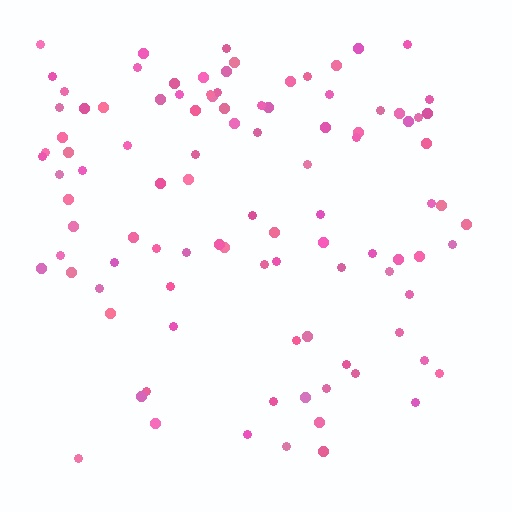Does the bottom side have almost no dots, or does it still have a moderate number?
Still a moderate number, just noticeably fewer than the top.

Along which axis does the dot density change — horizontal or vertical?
Vertical.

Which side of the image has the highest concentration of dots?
The top.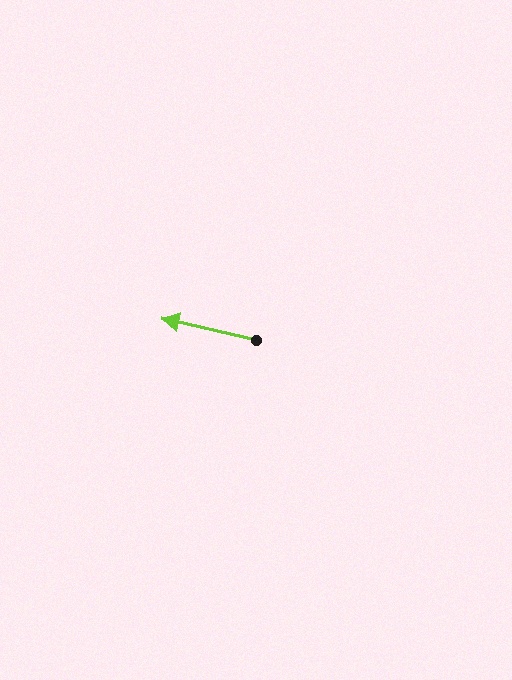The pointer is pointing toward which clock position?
Roughly 9 o'clock.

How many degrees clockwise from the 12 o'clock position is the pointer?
Approximately 283 degrees.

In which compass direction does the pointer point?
West.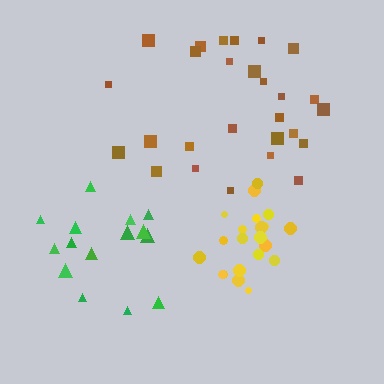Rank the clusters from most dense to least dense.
yellow, green, brown.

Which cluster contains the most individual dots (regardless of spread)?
Brown (27).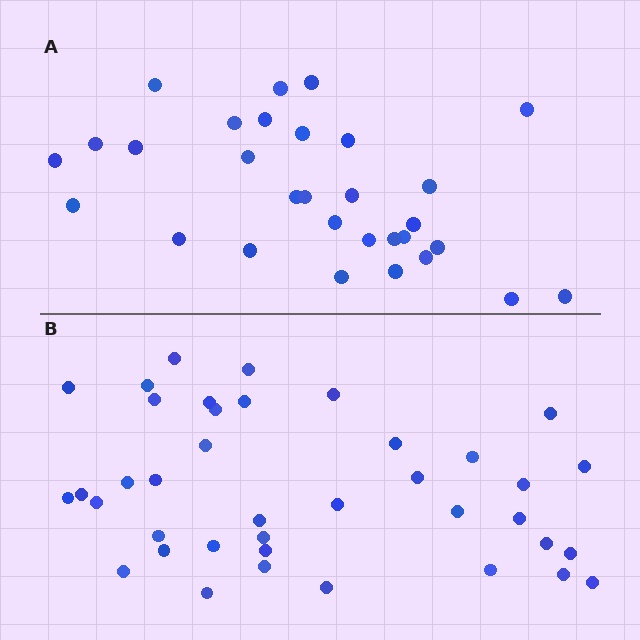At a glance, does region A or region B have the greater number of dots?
Region B (the bottom region) has more dots.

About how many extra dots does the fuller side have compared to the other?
Region B has roughly 8 or so more dots than region A.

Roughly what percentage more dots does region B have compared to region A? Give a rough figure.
About 30% more.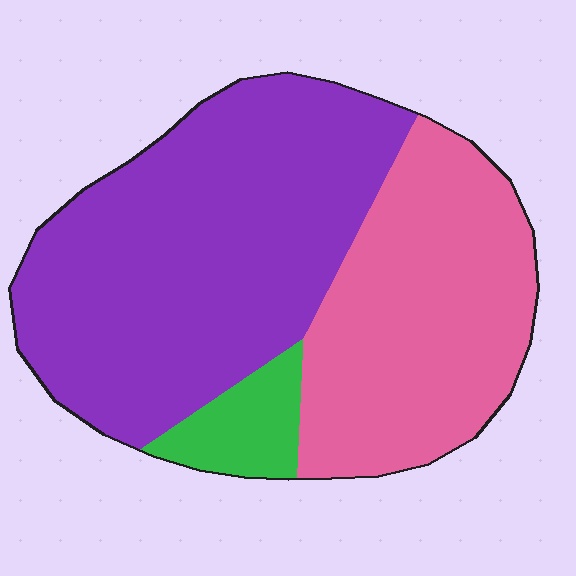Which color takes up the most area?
Purple, at roughly 55%.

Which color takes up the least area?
Green, at roughly 5%.